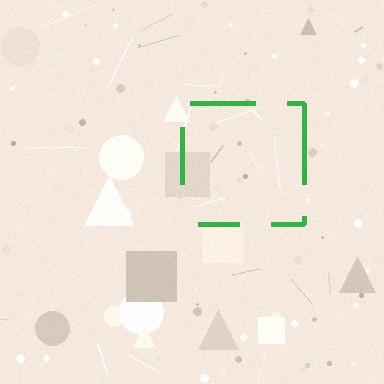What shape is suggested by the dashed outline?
The dashed outline suggests a square.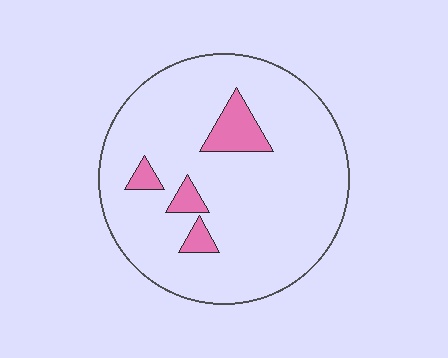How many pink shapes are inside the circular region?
4.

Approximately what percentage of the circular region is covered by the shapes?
Approximately 10%.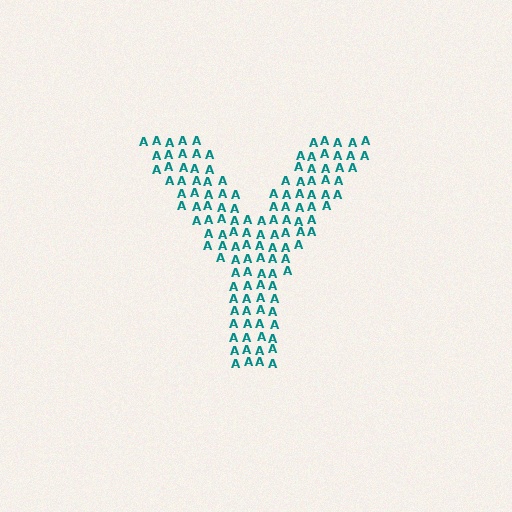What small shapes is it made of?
It is made of small letter A's.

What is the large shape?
The large shape is the letter Y.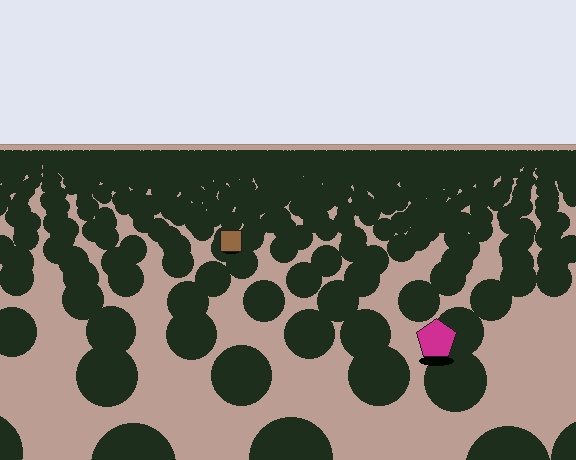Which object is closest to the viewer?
The magenta pentagon is closest. The texture marks near it are larger and more spread out.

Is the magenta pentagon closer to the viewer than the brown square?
Yes. The magenta pentagon is closer — you can tell from the texture gradient: the ground texture is coarser near it.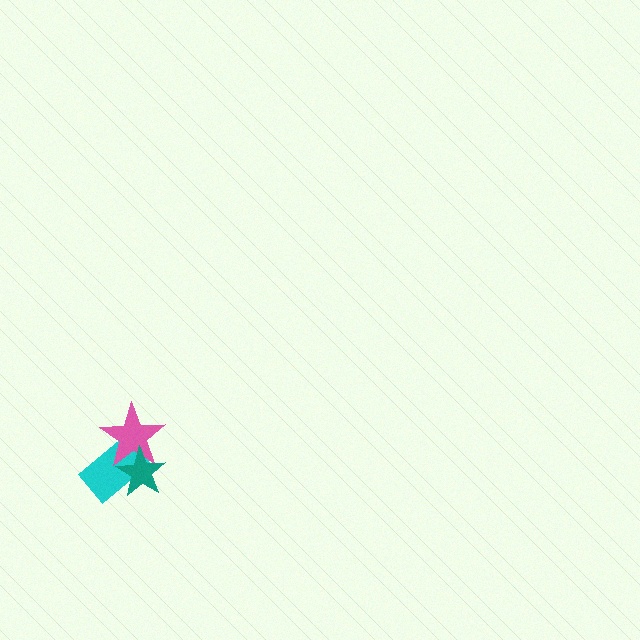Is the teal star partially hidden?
No, no other shape covers it.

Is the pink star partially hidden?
Yes, it is partially covered by another shape.